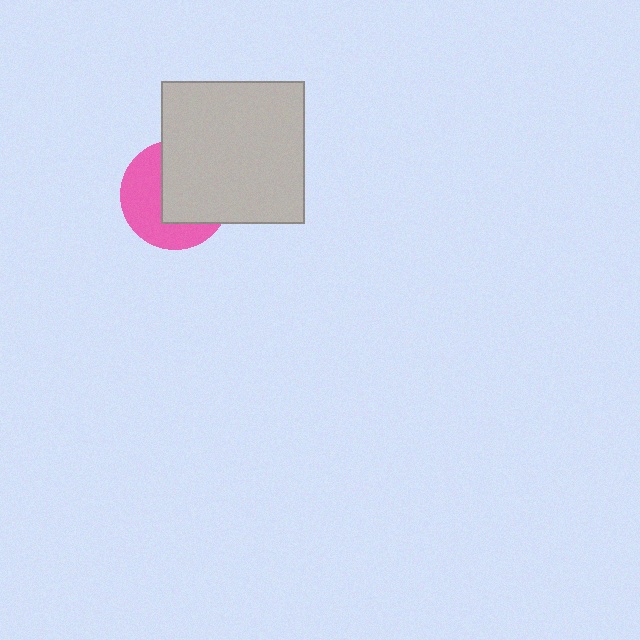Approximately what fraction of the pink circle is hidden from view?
Roughly 53% of the pink circle is hidden behind the light gray square.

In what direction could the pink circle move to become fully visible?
The pink circle could move toward the lower-left. That would shift it out from behind the light gray square entirely.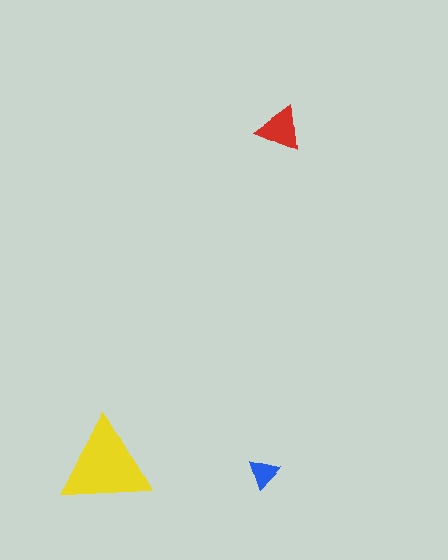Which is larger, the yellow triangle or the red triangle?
The yellow one.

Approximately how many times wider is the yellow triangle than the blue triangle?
About 3 times wider.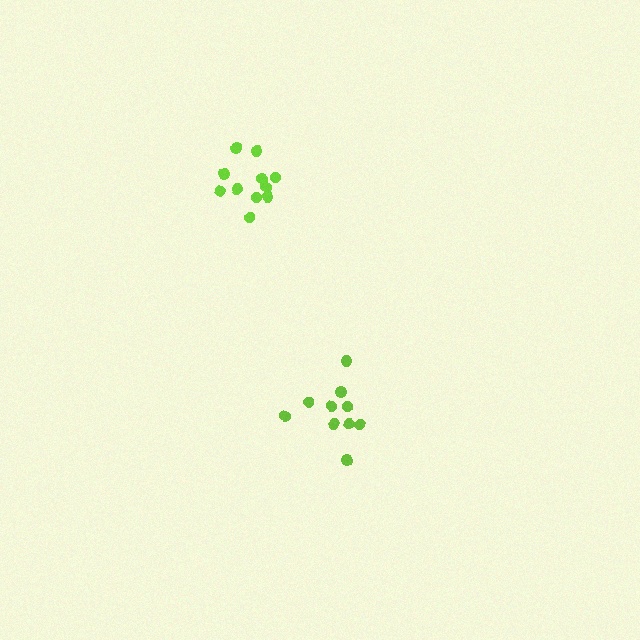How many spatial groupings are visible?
There are 2 spatial groupings.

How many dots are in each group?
Group 1: 10 dots, Group 2: 11 dots (21 total).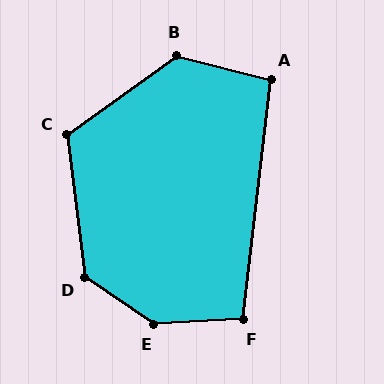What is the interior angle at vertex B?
Approximately 130 degrees (obtuse).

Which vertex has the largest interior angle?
E, at approximately 143 degrees.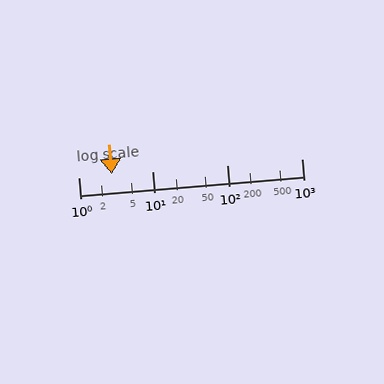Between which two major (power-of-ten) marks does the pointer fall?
The pointer is between 1 and 10.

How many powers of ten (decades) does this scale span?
The scale spans 3 decades, from 1 to 1000.